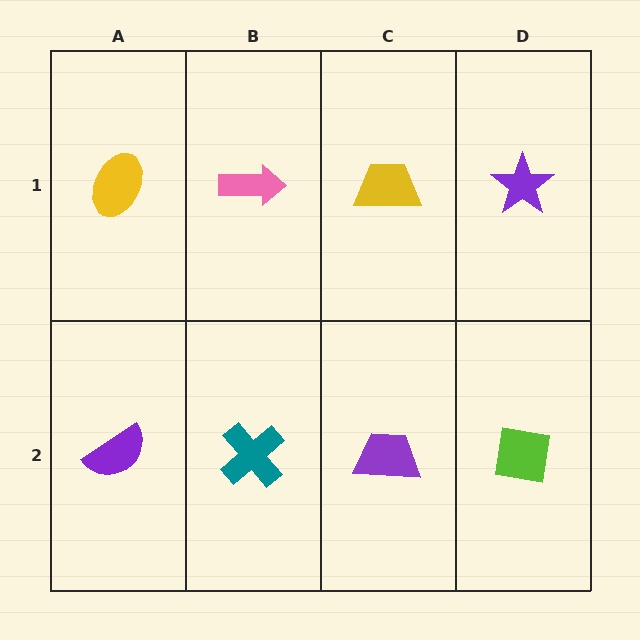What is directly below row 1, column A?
A purple semicircle.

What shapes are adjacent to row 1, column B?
A teal cross (row 2, column B), a yellow ellipse (row 1, column A), a yellow trapezoid (row 1, column C).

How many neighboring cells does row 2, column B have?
3.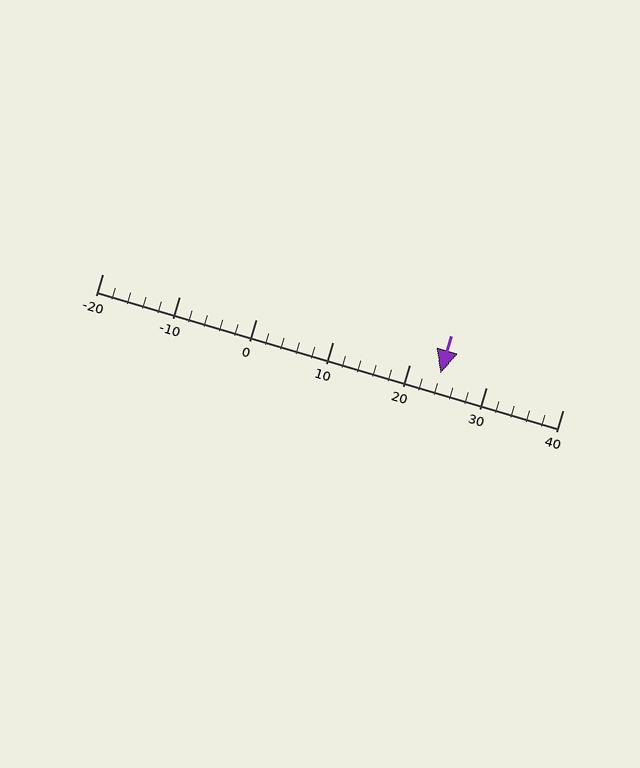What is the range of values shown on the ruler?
The ruler shows values from -20 to 40.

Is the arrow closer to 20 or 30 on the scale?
The arrow is closer to 20.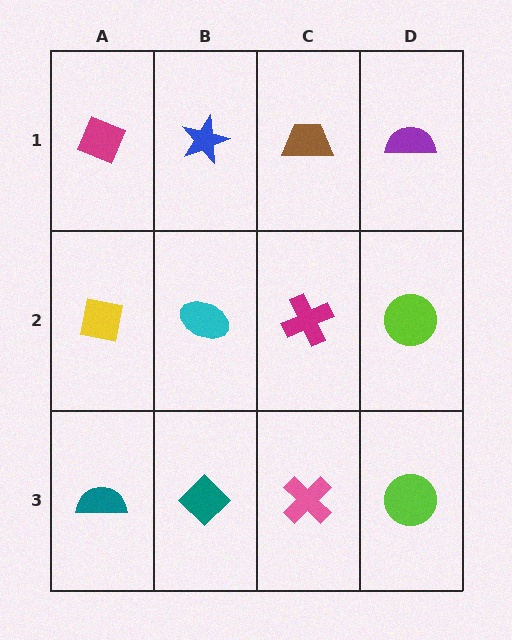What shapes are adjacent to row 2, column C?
A brown trapezoid (row 1, column C), a pink cross (row 3, column C), a cyan ellipse (row 2, column B), a lime circle (row 2, column D).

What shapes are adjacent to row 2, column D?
A purple semicircle (row 1, column D), a lime circle (row 3, column D), a magenta cross (row 2, column C).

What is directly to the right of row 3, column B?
A pink cross.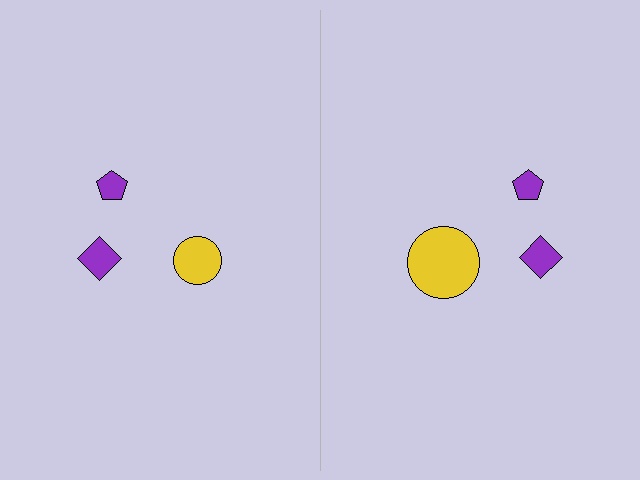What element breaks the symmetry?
The yellow circle on the right side has a different size than its mirror counterpart.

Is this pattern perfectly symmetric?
No, the pattern is not perfectly symmetric. The yellow circle on the right side has a different size than its mirror counterpart.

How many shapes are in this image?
There are 6 shapes in this image.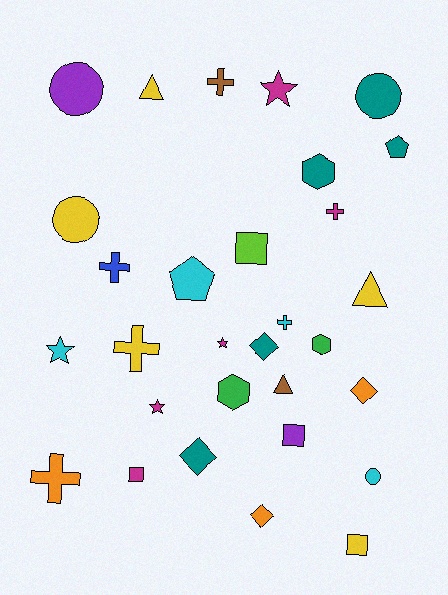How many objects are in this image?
There are 30 objects.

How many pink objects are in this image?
There are no pink objects.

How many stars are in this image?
There are 4 stars.